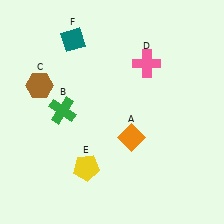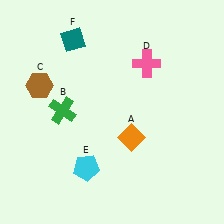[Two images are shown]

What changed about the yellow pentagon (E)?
In Image 1, E is yellow. In Image 2, it changed to cyan.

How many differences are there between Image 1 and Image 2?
There is 1 difference between the two images.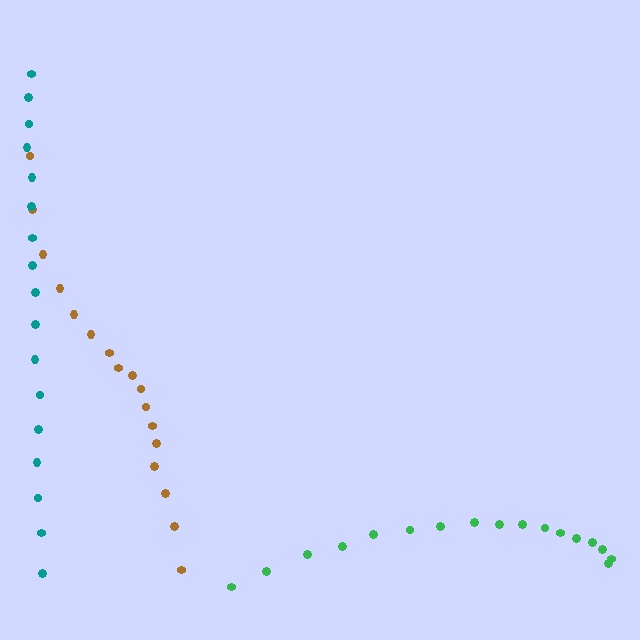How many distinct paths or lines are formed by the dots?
There are 3 distinct paths.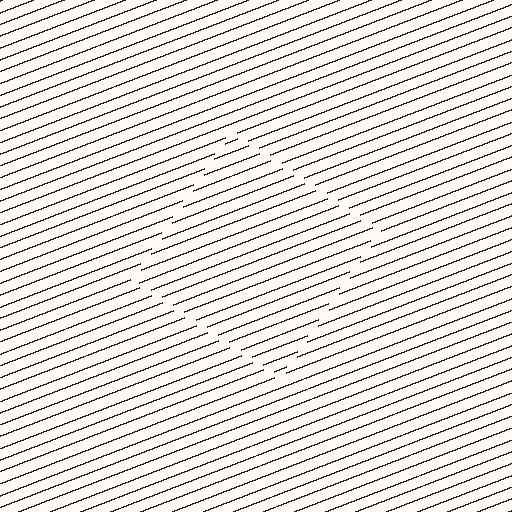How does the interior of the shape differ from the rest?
The interior of the shape contains the same grating, shifted by half a period — the contour is defined by the phase discontinuity where line-ends from the inner and outer gratings abut.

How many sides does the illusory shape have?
4 sides — the line-ends trace a square.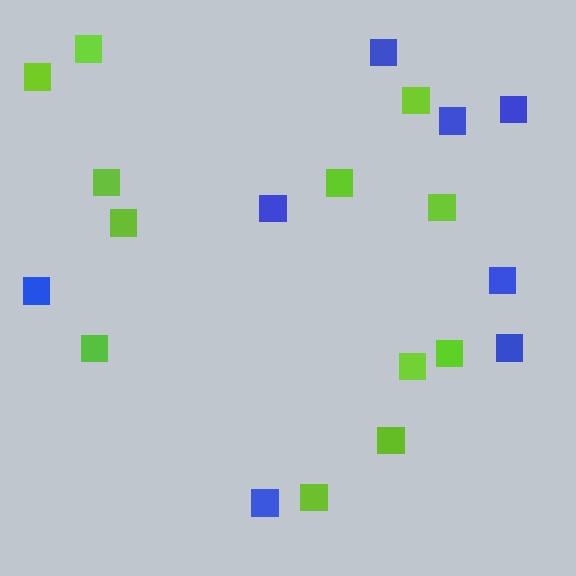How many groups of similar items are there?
There are 2 groups: one group of lime squares (12) and one group of blue squares (8).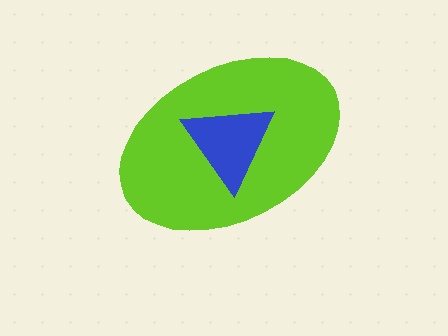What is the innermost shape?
The blue triangle.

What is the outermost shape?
The lime ellipse.